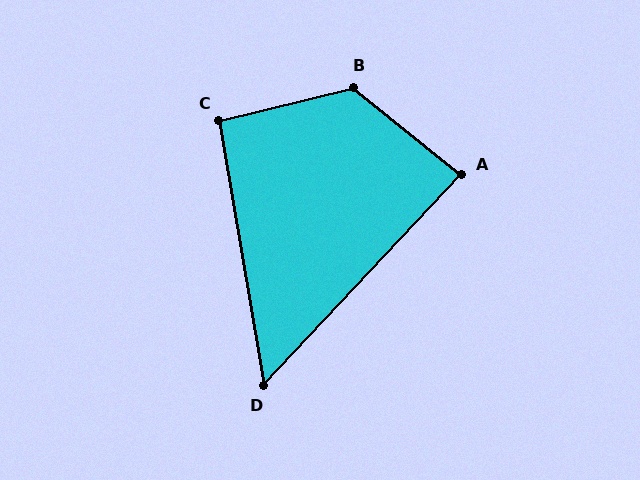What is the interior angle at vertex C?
Approximately 94 degrees (approximately right).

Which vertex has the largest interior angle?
B, at approximately 127 degrees.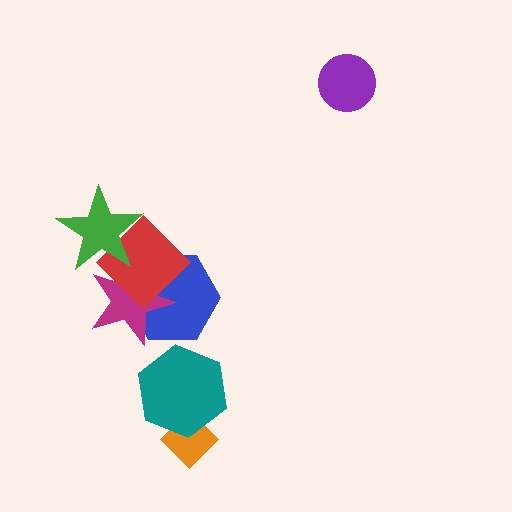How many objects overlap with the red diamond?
3 objects overlap with the red diamond.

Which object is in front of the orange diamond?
The teal hexagon is in front of the orange diamond.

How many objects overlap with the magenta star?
3 objects overlap with the magenta star.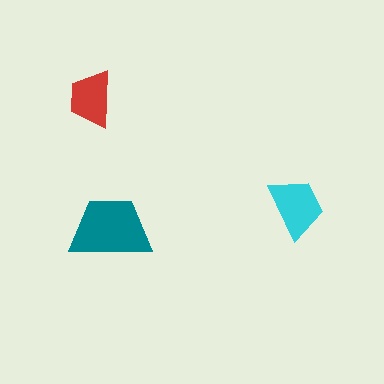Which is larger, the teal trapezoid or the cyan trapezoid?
The teal one.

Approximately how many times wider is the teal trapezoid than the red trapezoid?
About 1.5 times wider.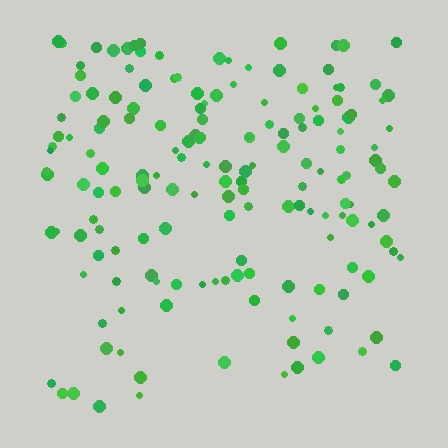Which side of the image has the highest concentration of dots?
The top.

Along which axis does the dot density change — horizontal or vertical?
Vertical.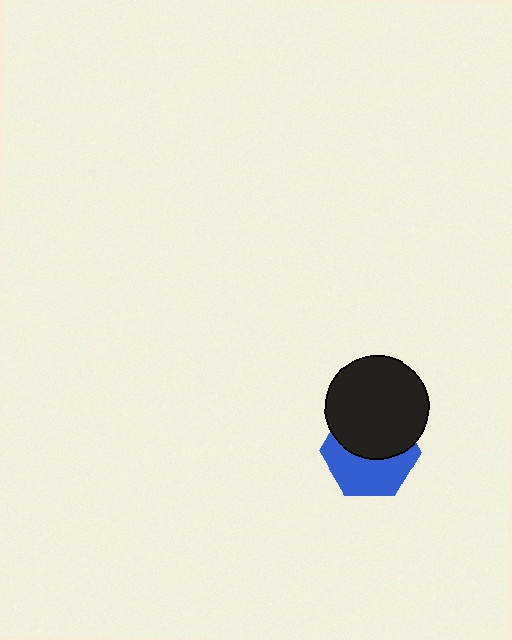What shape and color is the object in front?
The object in front is a black circle.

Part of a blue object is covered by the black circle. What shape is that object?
It is a hexagon.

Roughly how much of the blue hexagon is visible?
About half of it is visible (roughly 50%).